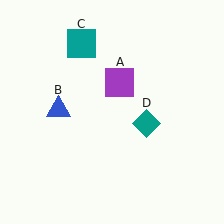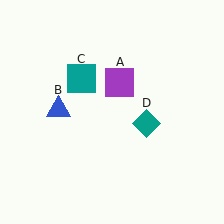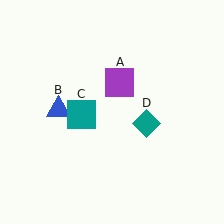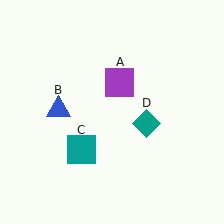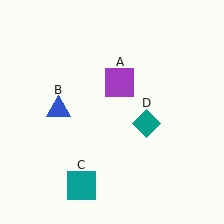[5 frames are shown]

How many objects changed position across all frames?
1 object changed position: teal square (object C).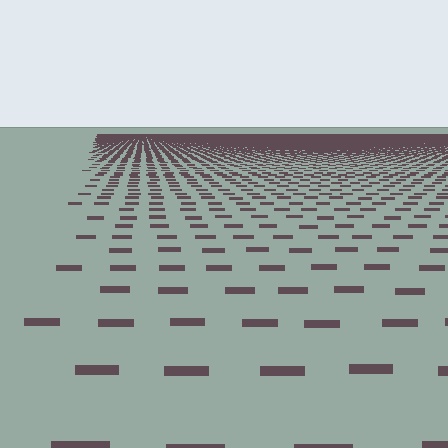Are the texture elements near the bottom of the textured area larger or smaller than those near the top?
Larger. Near the bottom, elements are closer to the viewer and appear at a bigger on-screen size.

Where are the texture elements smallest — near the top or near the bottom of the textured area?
Near the top.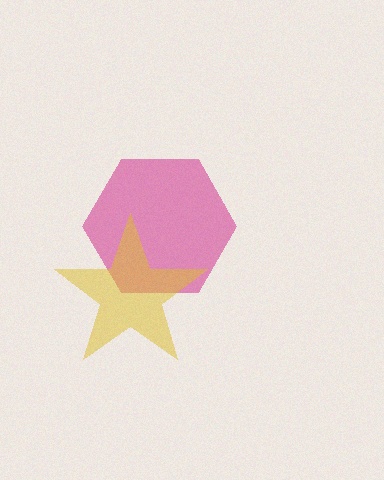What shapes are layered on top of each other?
The layered shapes are: a pink hexagon, a yellow star.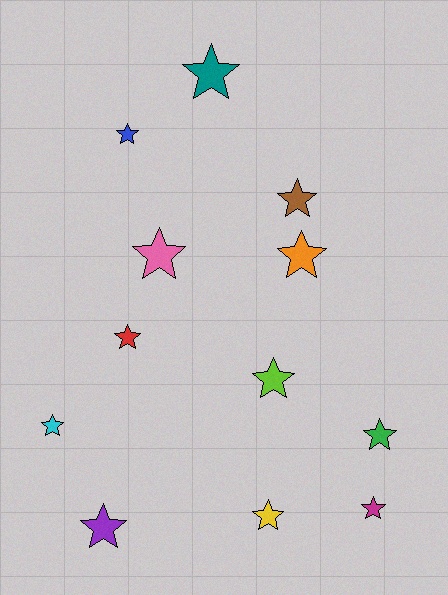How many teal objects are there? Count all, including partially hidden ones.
There is 1 teal object.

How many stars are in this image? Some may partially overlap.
There are 12 stars.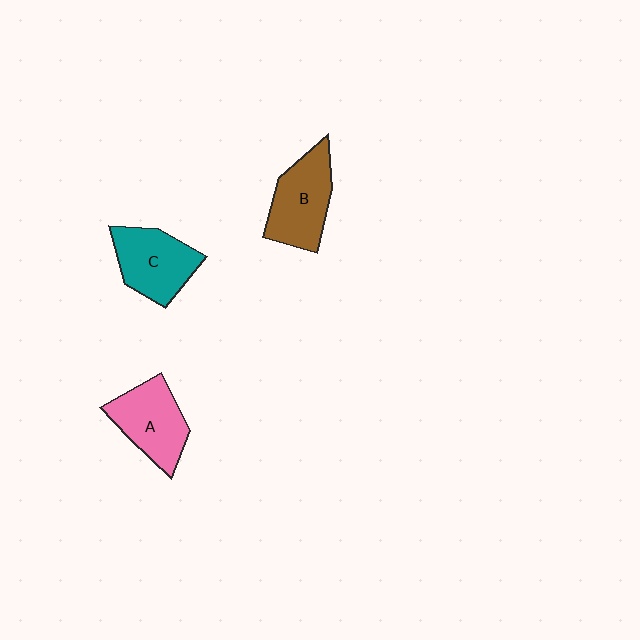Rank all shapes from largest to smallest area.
From largest to smallest: B (brown), C (teal), A (pink).